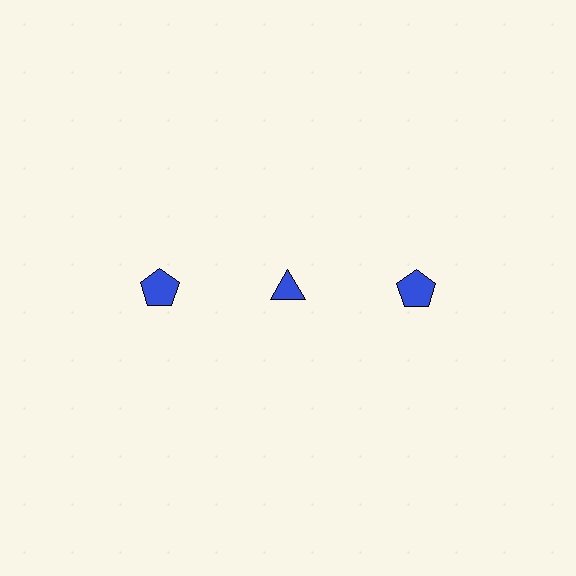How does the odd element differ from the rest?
It has a different shape: triangle instead of pentagon.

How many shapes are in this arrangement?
There are 3 shapes arranged in a grid pattern.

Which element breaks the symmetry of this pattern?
The blue triangle in the top row, second from left column breaks the symmetry. All other shapes are blue pentagons.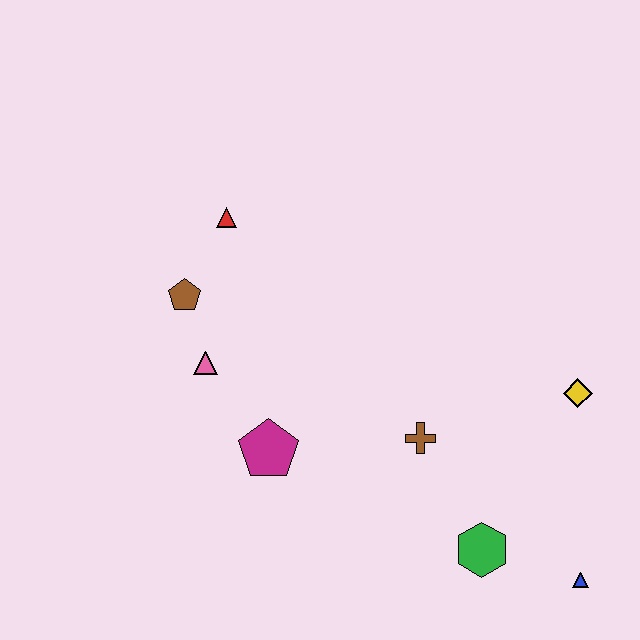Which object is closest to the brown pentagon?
The pink triangle is closest to the brown pentagon.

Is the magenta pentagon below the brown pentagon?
Yes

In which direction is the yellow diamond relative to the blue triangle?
The yellow diamond is above the blue triangle.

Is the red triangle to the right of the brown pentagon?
Yes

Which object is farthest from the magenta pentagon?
The blue triangle is farthest from the magenta pentagon.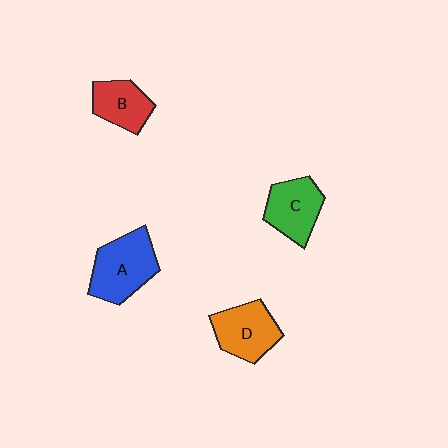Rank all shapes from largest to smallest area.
From largest to smallest: A (blue), D (orange), C (green), B (red).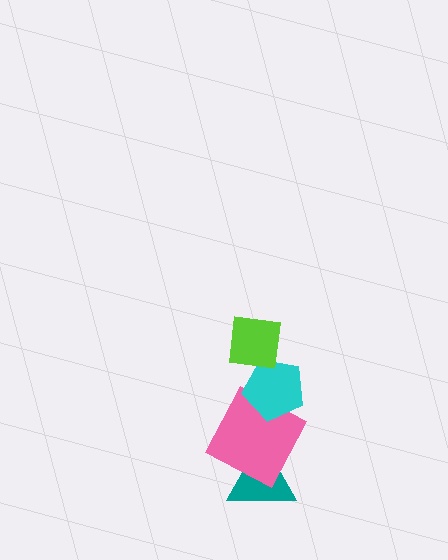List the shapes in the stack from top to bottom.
From top to bottom: the lime square, the cyan pentagon, the pink square, the teal triangle.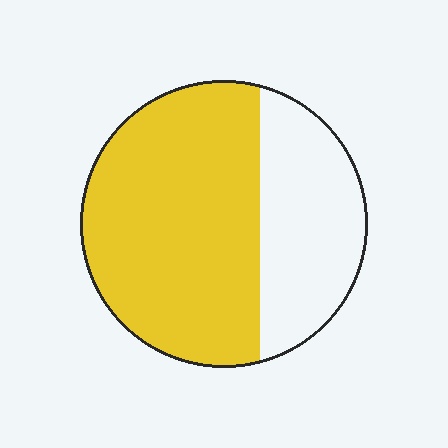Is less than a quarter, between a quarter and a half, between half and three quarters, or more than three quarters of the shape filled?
Between half and three quarters.